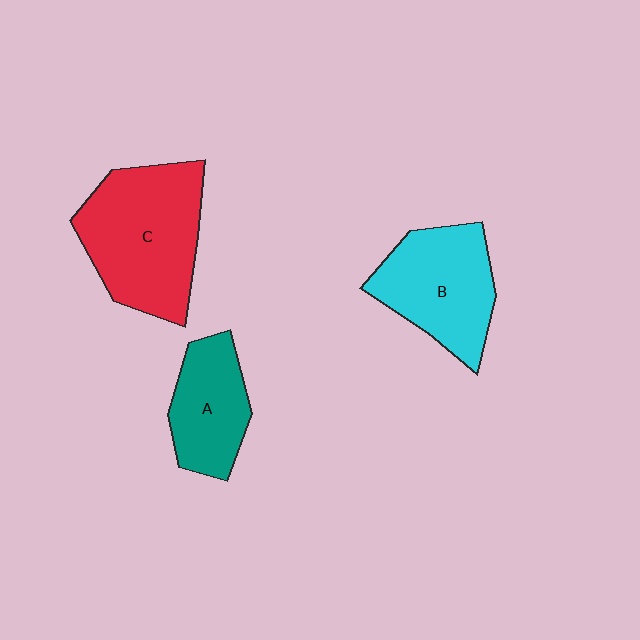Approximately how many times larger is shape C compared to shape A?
Approximately 1.7 times.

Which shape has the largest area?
Shape C (red).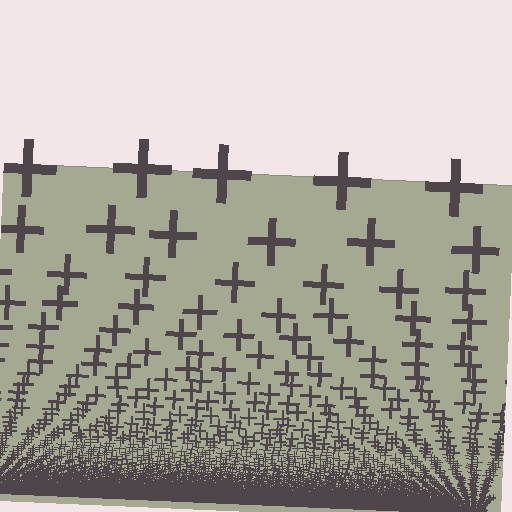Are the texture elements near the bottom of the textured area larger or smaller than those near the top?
Smaller. The gradient is inverted — elements near the bottom are smaller and denser.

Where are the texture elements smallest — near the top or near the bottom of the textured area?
Near the bottom.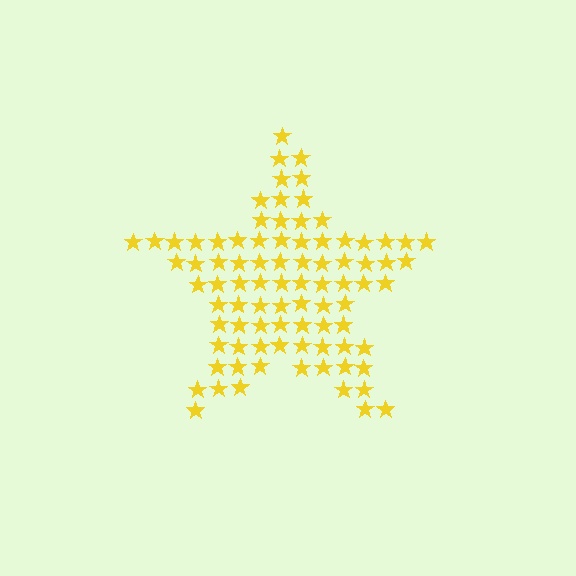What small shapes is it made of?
It is made of small stars.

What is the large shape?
The large shape is a star.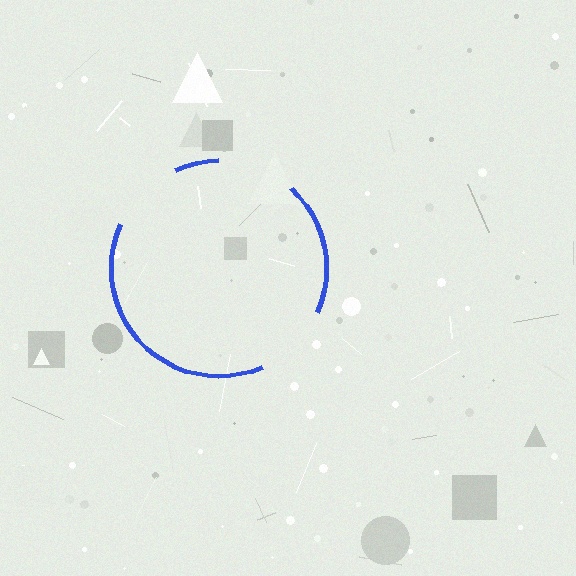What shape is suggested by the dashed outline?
The dashed outline suggests a circle.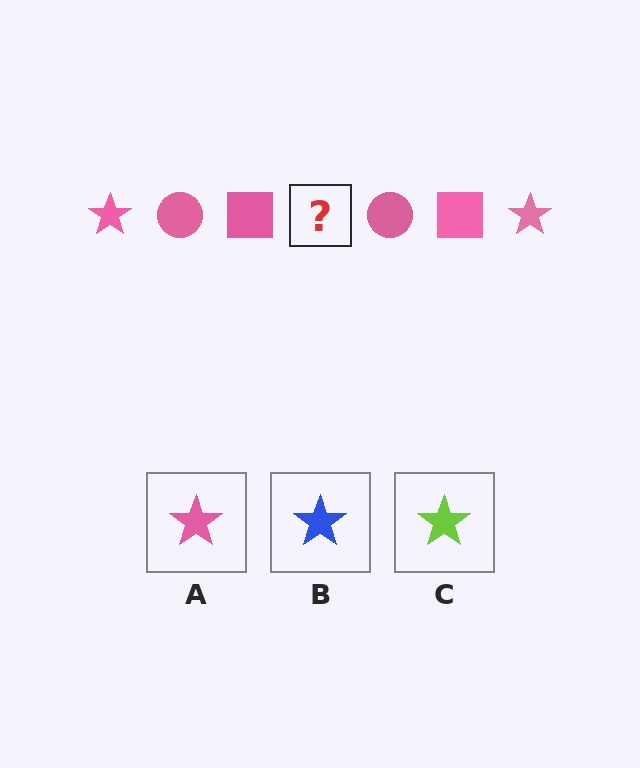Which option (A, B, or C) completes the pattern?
A.